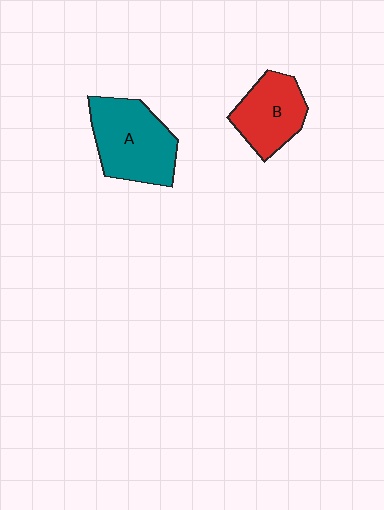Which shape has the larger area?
Shape A (teal).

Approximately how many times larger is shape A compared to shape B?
Approximately 1.4 times.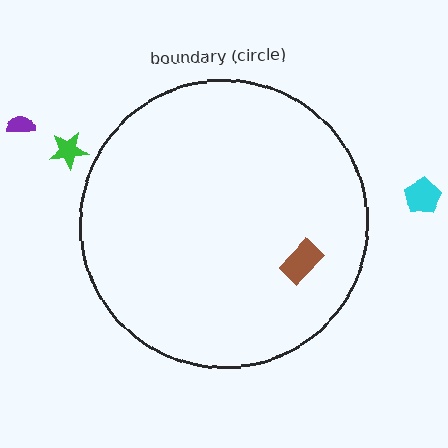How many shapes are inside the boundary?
1 inside, 3 outside.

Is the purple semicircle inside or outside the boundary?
Outside.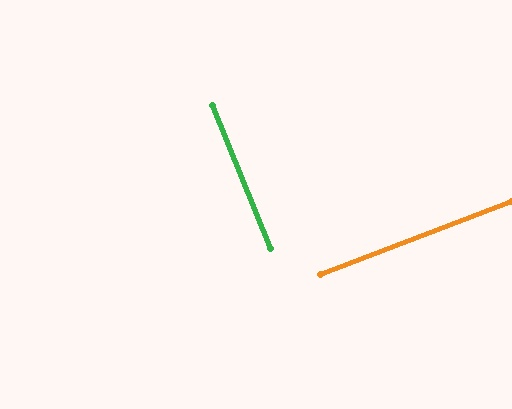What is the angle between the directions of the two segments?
Approximately 89 degrees.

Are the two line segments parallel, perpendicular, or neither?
Perpendicular — they meet at approximately 89°.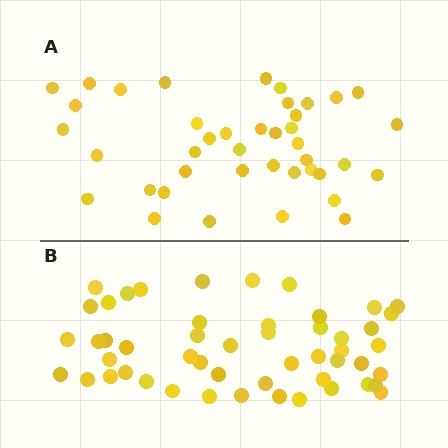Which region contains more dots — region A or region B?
Region B (the bottom region) has more dots.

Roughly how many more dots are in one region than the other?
Region B has roughly 10 or so more dots than region A.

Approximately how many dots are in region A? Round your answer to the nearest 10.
About 40 dots. (The exact count is 41, which rounds to 40.)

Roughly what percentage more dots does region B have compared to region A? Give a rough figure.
About 25% more.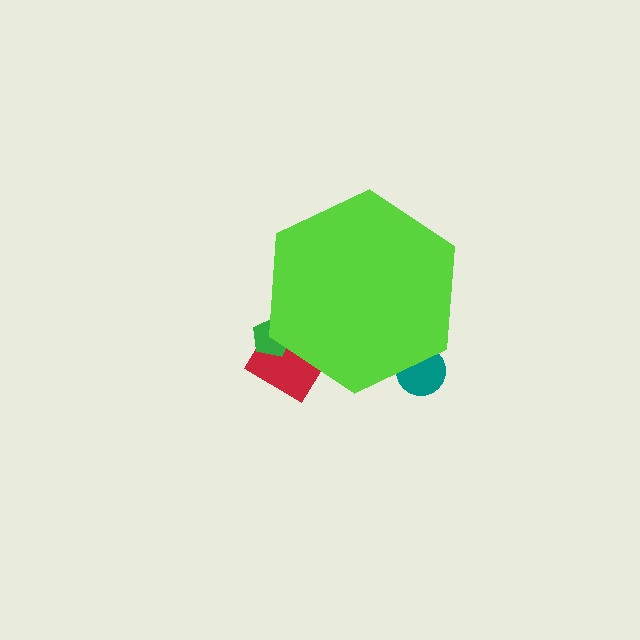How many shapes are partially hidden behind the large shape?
4 shapes are partially hidden.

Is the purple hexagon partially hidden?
Yes, the purple hexagon is partially hidden behind the lime hexagon.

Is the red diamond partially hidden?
Yes, the red diamond is partially hidden behind the lime hexagon.